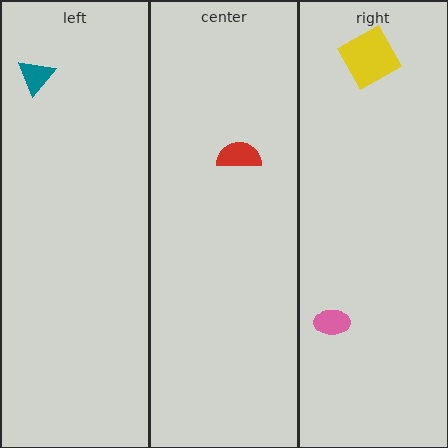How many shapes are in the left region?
1.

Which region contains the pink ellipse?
The right region.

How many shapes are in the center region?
1.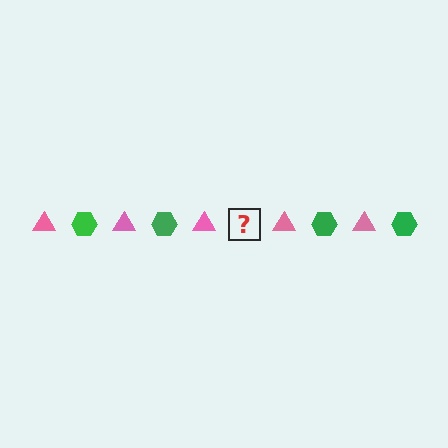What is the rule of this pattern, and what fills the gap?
The rule is that the pattern alternates between pink triangle and green hexagon. The gap should be filled with a green hexagon.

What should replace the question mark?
The question mark should be replaced with a green hexagon.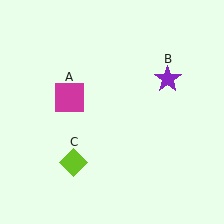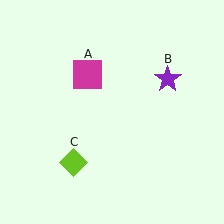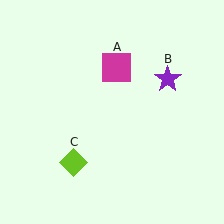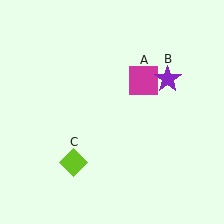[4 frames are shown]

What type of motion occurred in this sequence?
The magenta square (object A) rotated clockwise around the center of the scene.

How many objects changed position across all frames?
1 object changed position: magenta square (object A).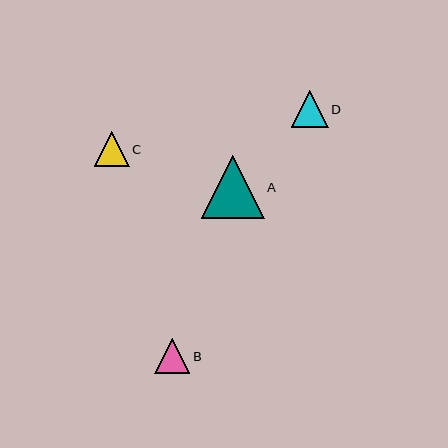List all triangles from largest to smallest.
From largest to smallest: A, D, B, C.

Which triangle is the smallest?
Triangle C is the smallest with a size of approximately 34 pixels.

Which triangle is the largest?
Triangle A is the largest with a size of approximately 63 pixels.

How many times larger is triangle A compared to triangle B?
Triangle A is approximately 1.8 times the size of triangle B.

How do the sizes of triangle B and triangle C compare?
Triangle B and triangle C are approximately the same size.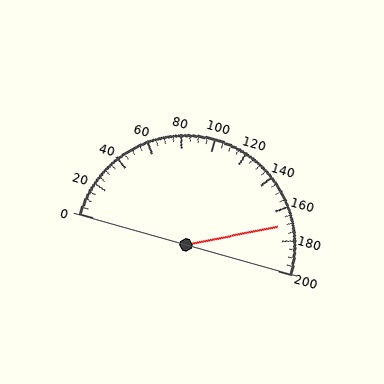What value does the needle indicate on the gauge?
The needle indicates approximately 170.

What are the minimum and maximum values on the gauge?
The gauge ranges from 0 to 200.